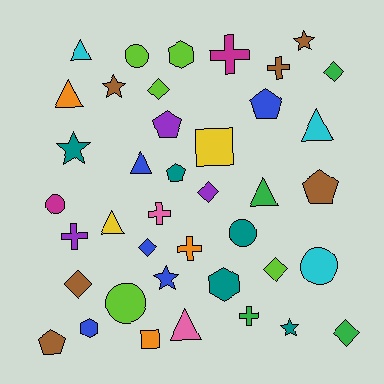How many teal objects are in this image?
There are 5 teal objects.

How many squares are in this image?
There are 2 squares.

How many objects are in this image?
There are 40 objects.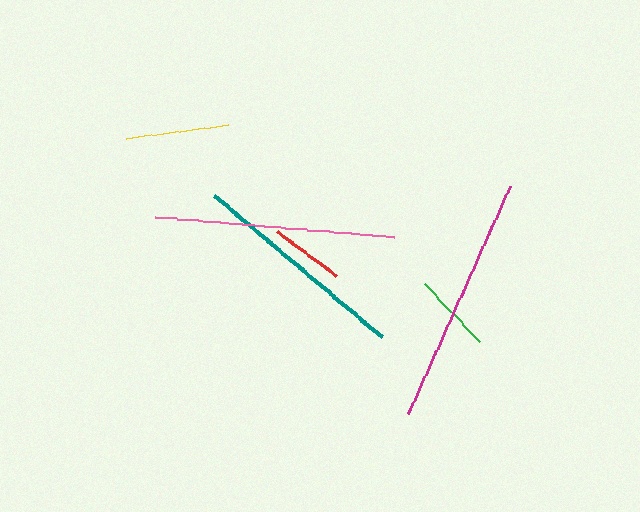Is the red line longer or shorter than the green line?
The green line is longer than the red line.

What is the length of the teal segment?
The teal segment is approximately 220 pixels long.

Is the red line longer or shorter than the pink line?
The pink line is longer than the red line.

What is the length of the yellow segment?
The yellow segment is approximately 103 pixels long.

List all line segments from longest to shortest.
From longest to shortest: magenta, pink, teal, yellow, green, red.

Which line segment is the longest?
The magenta line is the longest at approximately 250 pixels.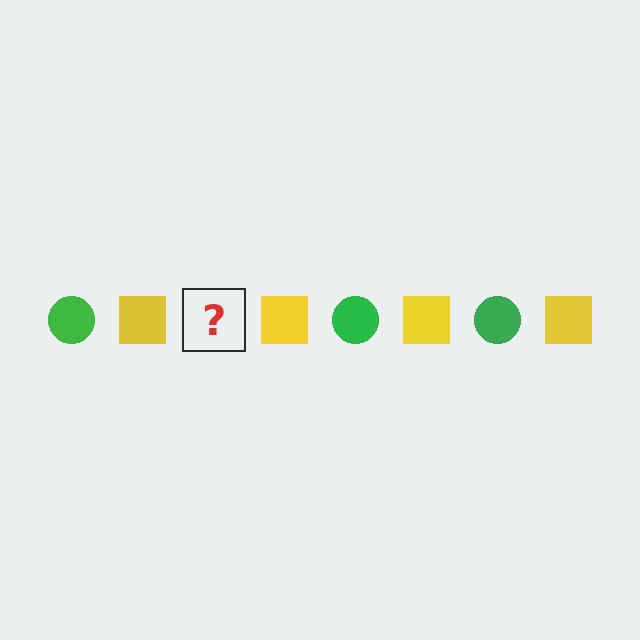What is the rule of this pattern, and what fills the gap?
The rule is that the pattern alternates between green circle and yellow square. The gap should be filled with a green circle.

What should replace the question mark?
The question mark should be replaced with a green circle.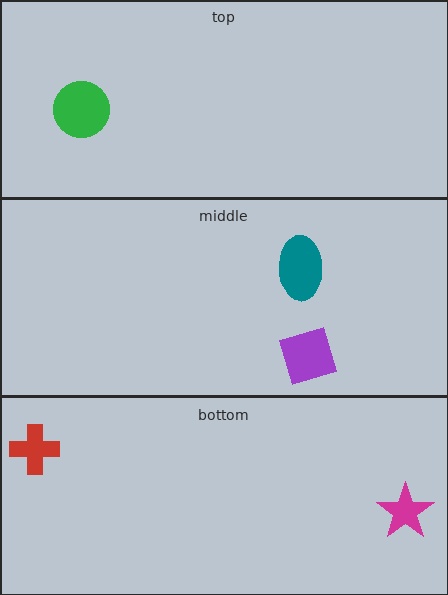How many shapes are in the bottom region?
2.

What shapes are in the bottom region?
The magenta star, the red cross.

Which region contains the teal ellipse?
The middle region.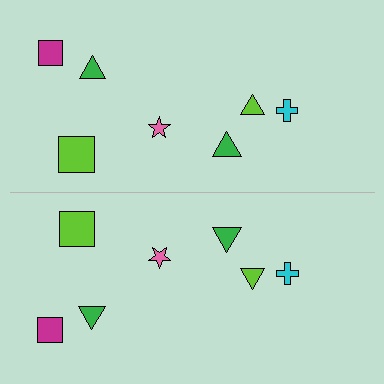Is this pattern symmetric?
Yes, this pattern has bilateral (reflection) symmetry.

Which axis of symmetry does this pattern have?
The pattern has a horizontal axis of symmetry running through the center of the image.